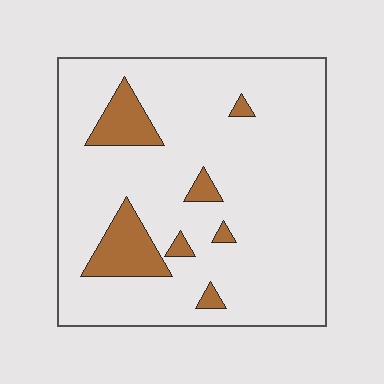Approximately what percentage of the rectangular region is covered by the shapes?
Approximately 10%.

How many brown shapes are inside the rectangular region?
7.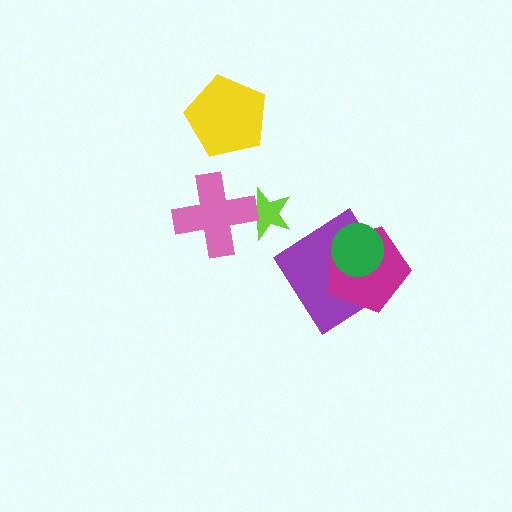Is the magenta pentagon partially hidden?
Yes, it is partially covered by another shape.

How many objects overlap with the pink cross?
1 object overlaps with the pink cross.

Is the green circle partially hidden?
No, no other shape covers it.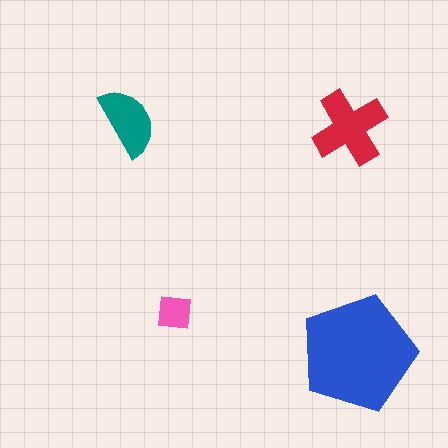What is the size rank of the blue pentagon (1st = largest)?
1st.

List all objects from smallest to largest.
The pink square, the teal semicircle, the red cross, the blue pentagon.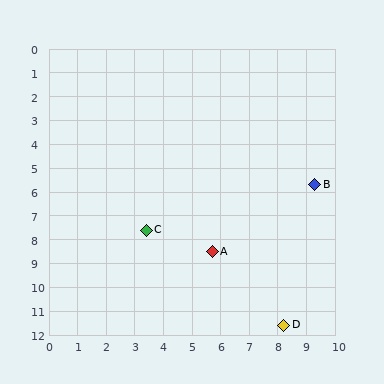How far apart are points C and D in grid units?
Points C and D are about 6.2 grid units apart.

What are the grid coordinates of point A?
Point A is at approximately (5.7, 8.5).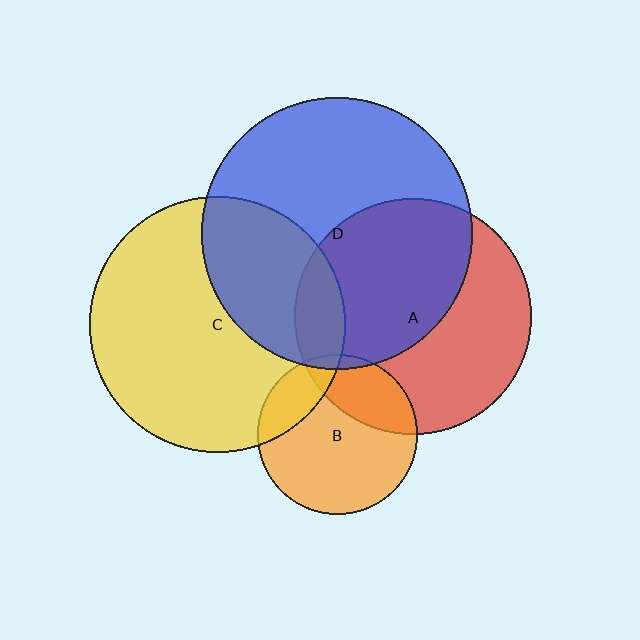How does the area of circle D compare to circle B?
Approximately 2.9 times.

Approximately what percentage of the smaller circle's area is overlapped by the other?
Approximately 50%.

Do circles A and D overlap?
Yes.